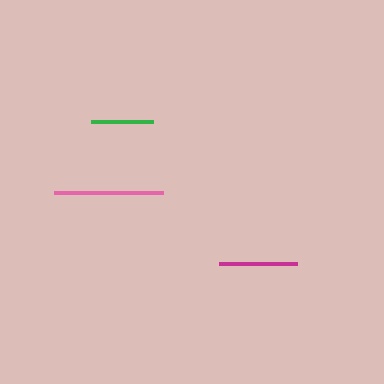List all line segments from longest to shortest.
From longest to shortest: pink, magenta, green.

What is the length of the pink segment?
The pink segment is approximately 109 pixels long.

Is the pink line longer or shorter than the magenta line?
The pink line is longer than the magenta line.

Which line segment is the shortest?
The green line is the shortest at approximately 62 pixels.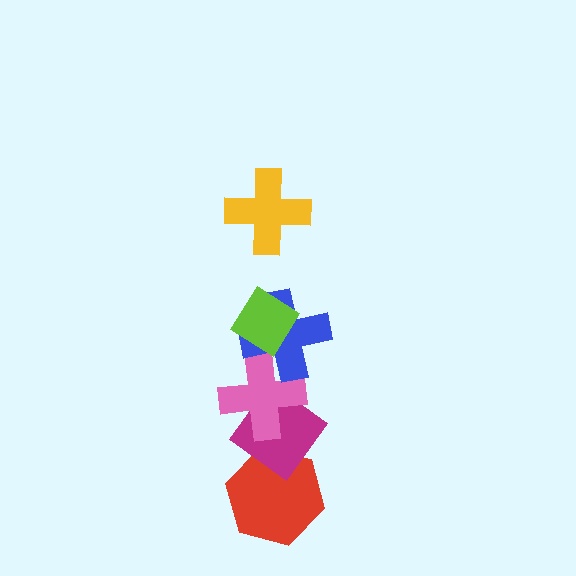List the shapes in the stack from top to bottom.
From top to bottom: the yellow cross, the lime diamond, the blue cross, the pink cross, the magenta diamond, the red hexagon.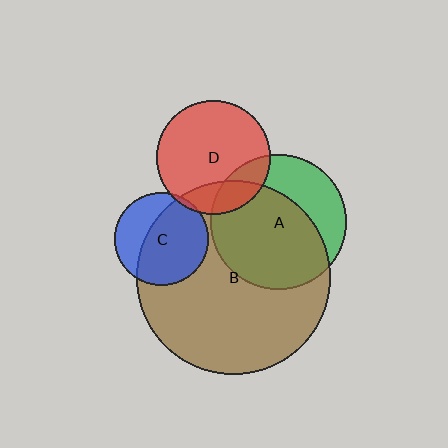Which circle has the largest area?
Circle B (brown).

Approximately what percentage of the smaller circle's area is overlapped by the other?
Approximately 5%.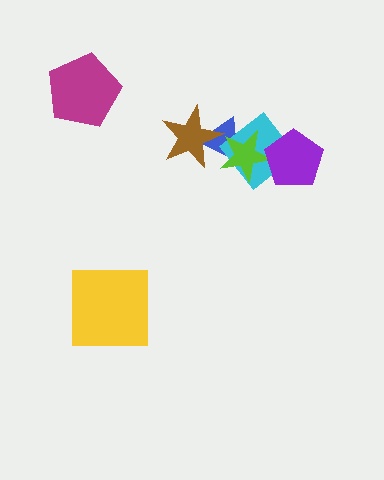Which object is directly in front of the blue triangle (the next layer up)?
The cyan diamond is directly in front of the blue triangle.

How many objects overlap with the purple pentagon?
2 objects overlap with the purple pentagon.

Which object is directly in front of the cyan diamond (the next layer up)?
The lime star is directly in front of the cyan diamond.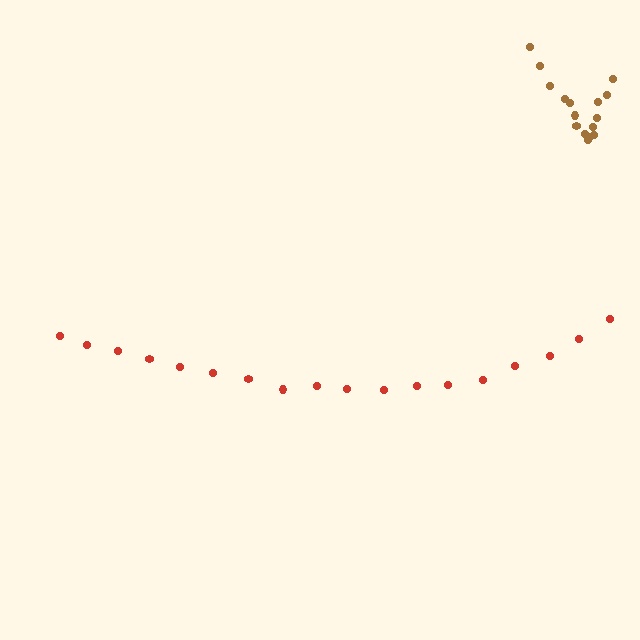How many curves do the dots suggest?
There are 2 distinct paths.